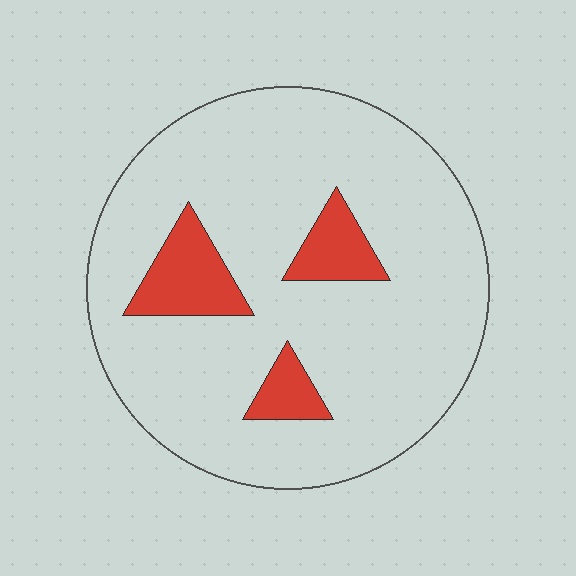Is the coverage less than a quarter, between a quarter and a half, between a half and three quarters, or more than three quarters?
Less than a quarter.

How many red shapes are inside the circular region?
3.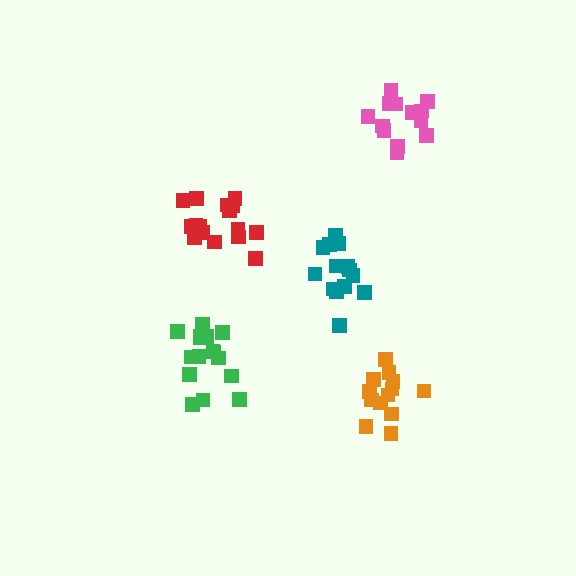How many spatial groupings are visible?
There are 5 spatial groupings.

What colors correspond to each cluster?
The clusters are colored: red, orange, green, teal, pink.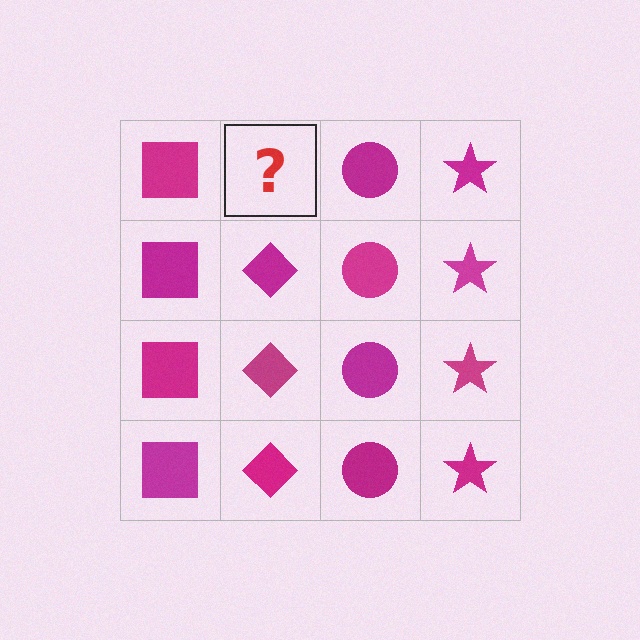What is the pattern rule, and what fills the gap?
The rule is that each column has a consistent shape. The gap should be filled with a magenta diamond.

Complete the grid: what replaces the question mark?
The question mark should be replaced with a magenta diamond.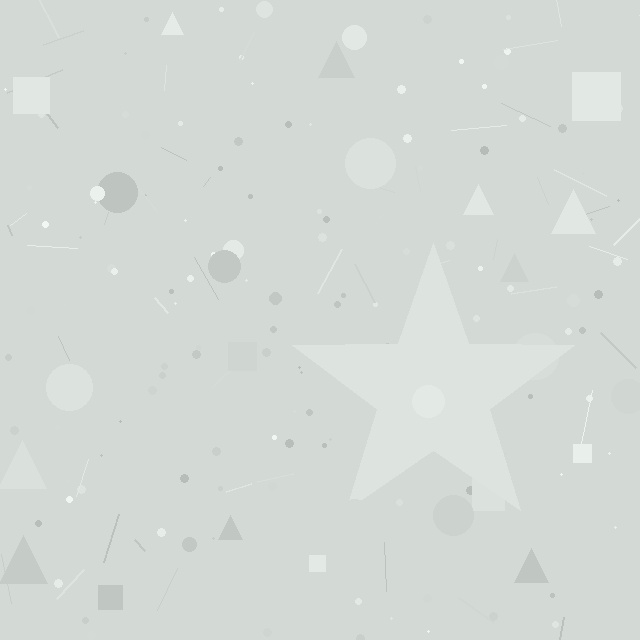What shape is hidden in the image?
A star is hidden in the image.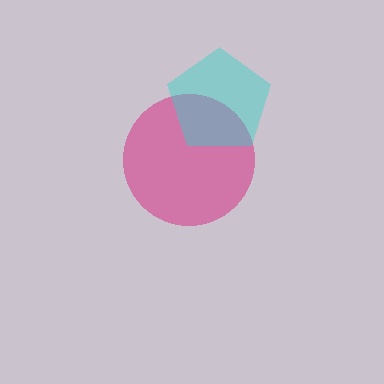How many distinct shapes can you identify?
There are 2 distinct shapes: a magenta circle, a cyan pentagon.